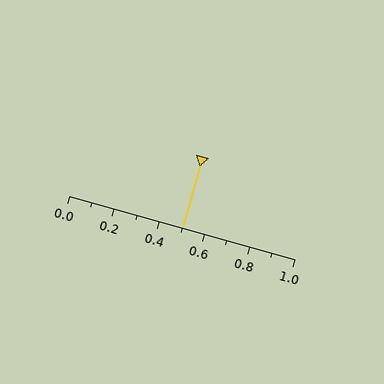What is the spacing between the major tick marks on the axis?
The major ticks are spaced 0.2 apart.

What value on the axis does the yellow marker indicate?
The marker indicates approximately 0.5.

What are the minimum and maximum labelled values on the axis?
The axis runs from 0.0 to 1.0.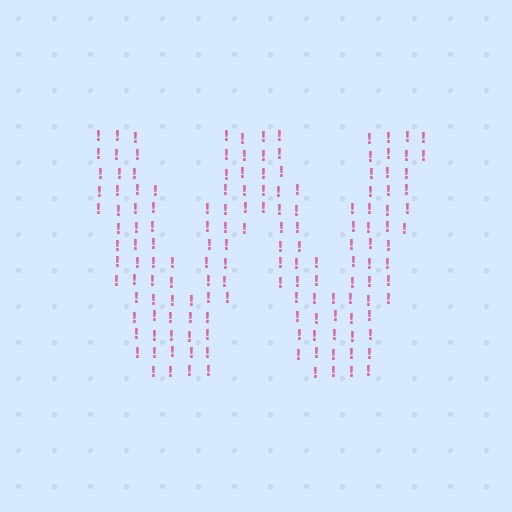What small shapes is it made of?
It is made of small exclamation marks.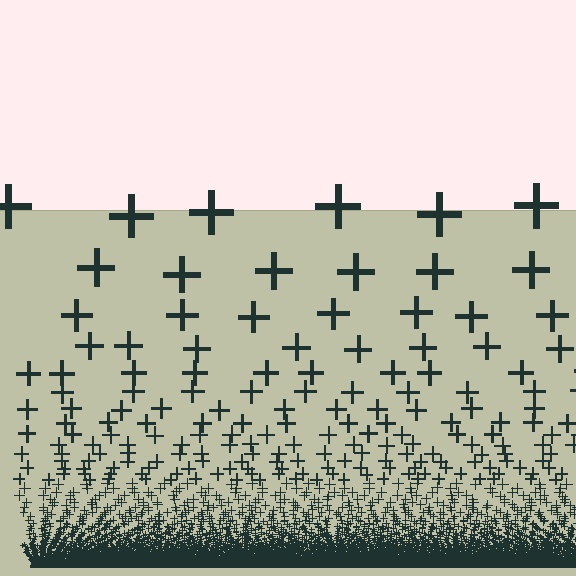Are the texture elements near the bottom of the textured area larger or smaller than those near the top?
Smaller. The gradient is inverted — elements near the bottom are smaller and denser.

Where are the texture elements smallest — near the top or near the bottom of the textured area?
Near the bottom.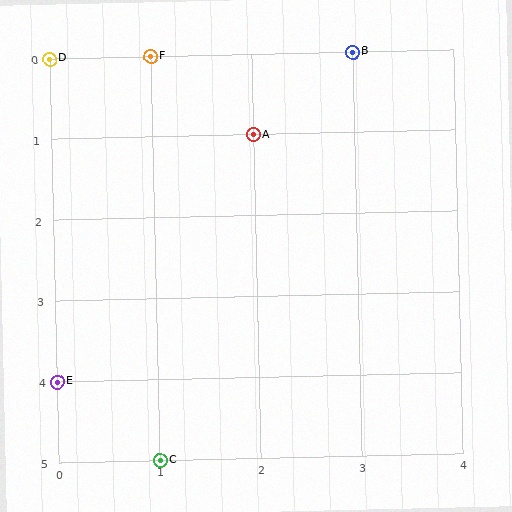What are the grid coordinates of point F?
Point F is at grid coordinates (1, 0).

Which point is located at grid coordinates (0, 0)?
Point D is at (0, 0).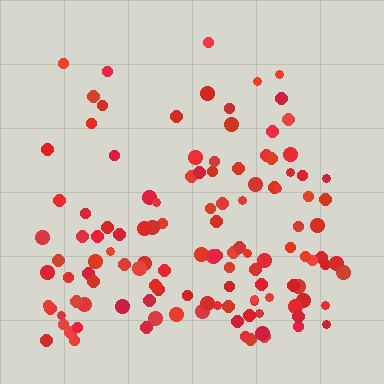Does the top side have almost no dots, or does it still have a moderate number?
Still a moderate number, just noticeably fewer than the bottom.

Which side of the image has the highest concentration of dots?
The bottom.